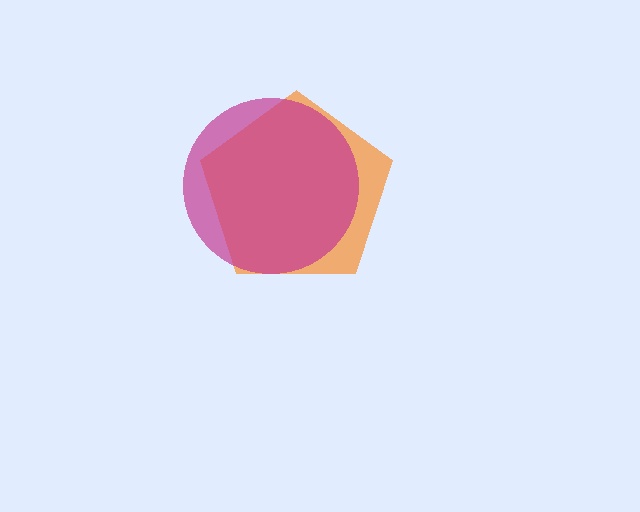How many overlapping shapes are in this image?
There are 2 overlapping shapes in the image.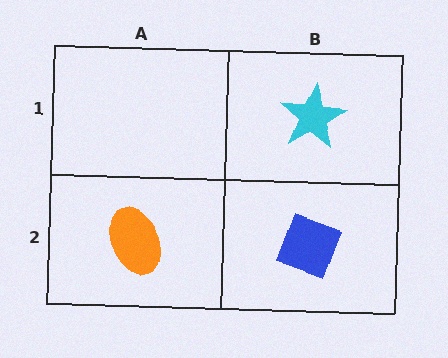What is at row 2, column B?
A blue diamond.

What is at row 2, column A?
An orange ellipse.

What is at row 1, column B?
A cyan star.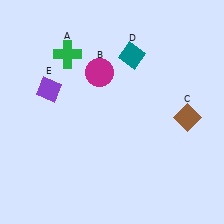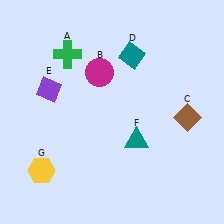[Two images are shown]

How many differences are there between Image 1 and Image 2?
There are 2 differences between the two images.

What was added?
A teal triangle (F), a yellow hexagon (G) were added in Image 2.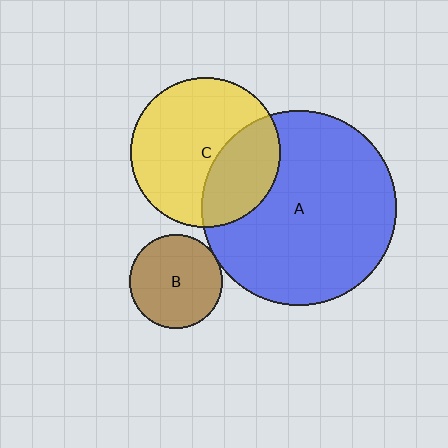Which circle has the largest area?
Circle A (blue).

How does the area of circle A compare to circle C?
Approximately 1.7 times.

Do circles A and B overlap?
Yes.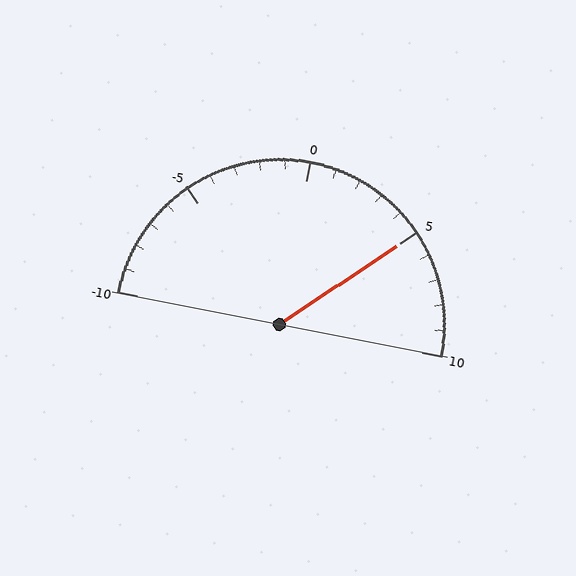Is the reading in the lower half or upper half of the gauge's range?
The reading is in the upper half of the range (-10 to 10).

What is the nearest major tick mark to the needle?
The nearest major tick mark is 5.